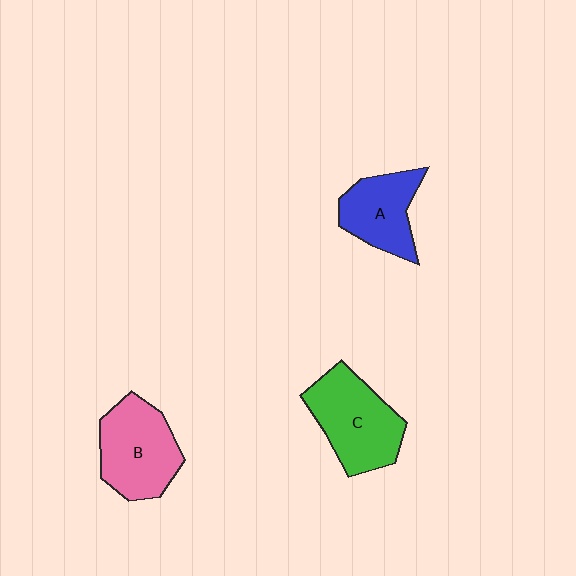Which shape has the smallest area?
Shape A (blue).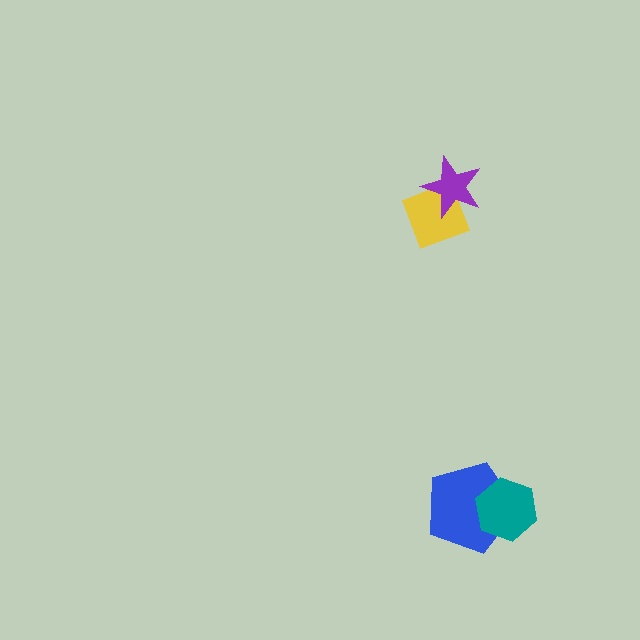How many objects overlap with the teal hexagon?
1 object overlaps with the teal hexagon.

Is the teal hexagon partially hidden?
No, no other shape covers it.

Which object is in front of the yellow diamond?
The purple star is in front of the yellow diamond.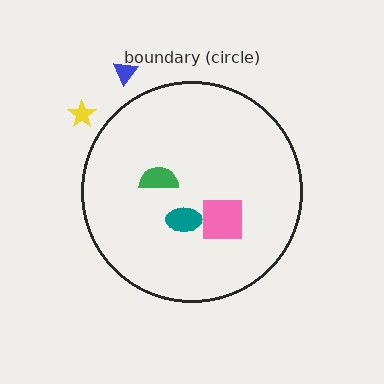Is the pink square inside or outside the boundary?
Inside.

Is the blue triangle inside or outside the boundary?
Outside.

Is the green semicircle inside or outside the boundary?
Inside.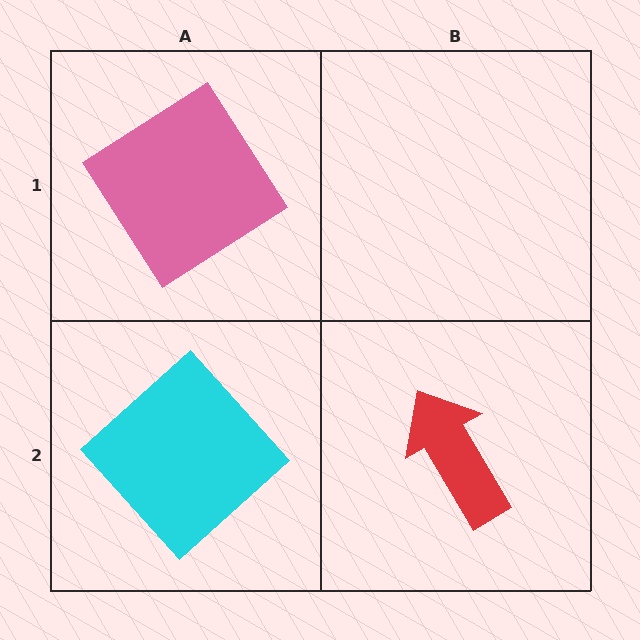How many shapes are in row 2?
2 shapes.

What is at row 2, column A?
A cyan diamond.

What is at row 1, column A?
A pink diamond.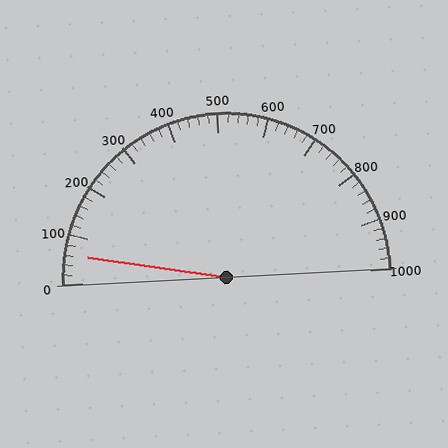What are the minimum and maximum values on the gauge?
The gauge ranges from 0 to 1000.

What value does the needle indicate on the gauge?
The needle indicates approximately 60.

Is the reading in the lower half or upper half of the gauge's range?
The reading is in the lower half of the range (0 to 1000).